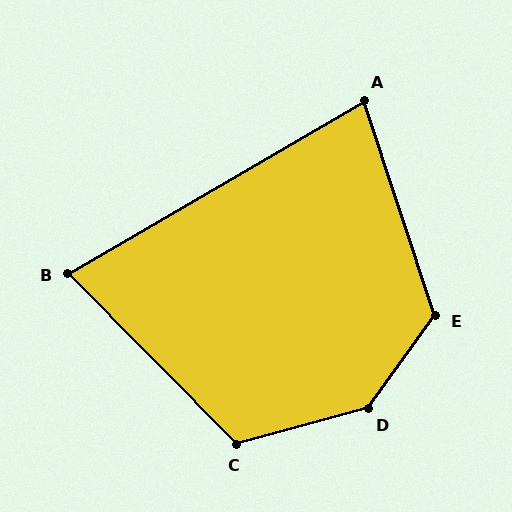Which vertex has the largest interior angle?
D, at approximately 141 degrees.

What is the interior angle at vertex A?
Approximately 78 degrees (acute).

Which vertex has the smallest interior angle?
B, at approximately 76 degrees.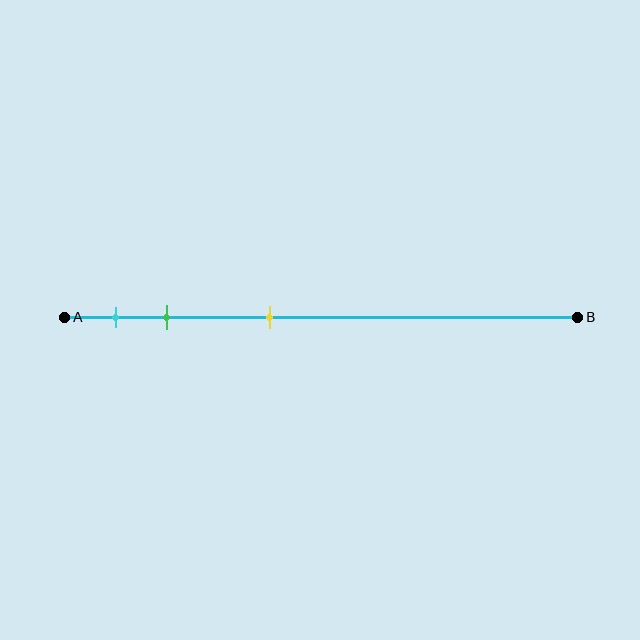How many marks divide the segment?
There are 3 marks dividing the segment.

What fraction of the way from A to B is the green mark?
The green mark is approximately 20% (0.2) of the way from A to B.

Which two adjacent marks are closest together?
The cyan and green marks are the closest adjacent pair.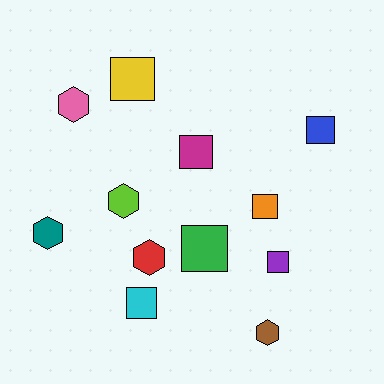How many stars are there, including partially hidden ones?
There are no stars.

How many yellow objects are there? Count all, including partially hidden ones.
There is 1 yellow object.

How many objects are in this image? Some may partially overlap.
There are 12 objects.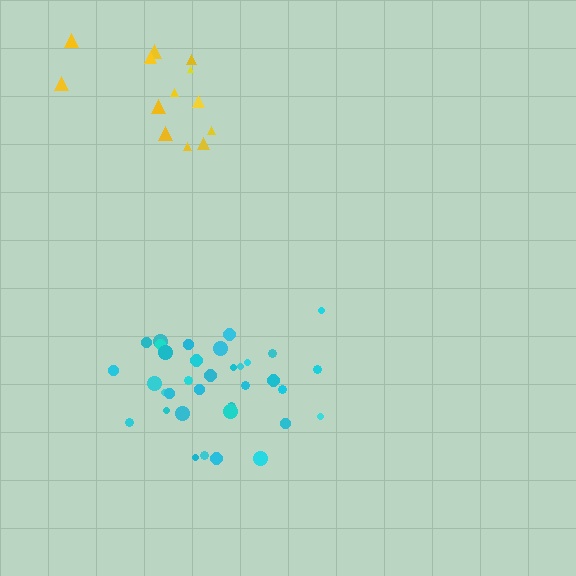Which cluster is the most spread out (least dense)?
Yellow.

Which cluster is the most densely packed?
Cyan.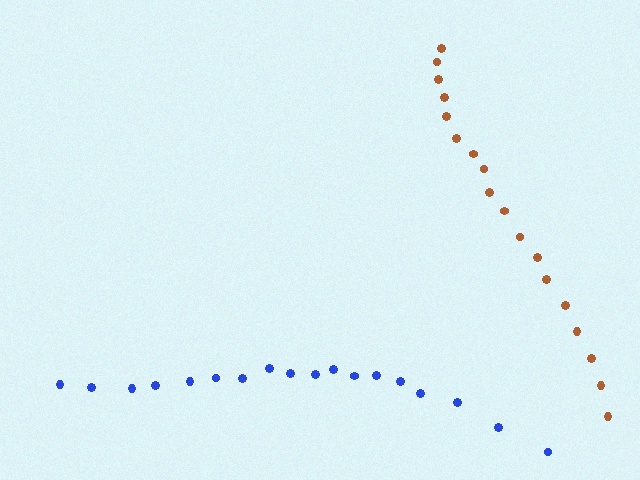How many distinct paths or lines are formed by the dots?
There are 2 distinct paths.